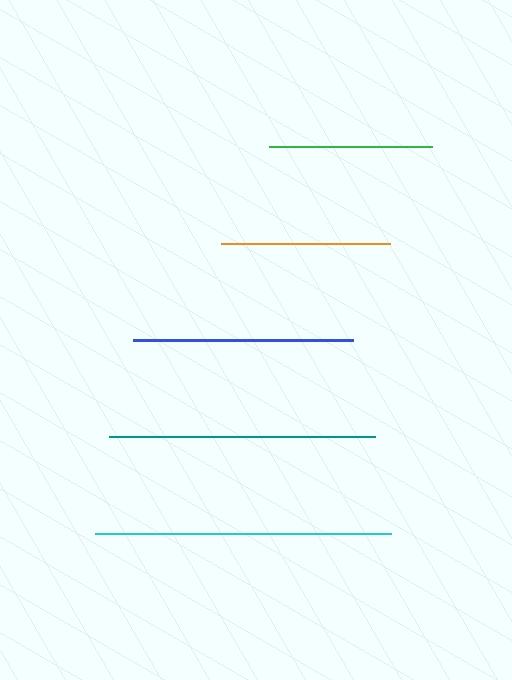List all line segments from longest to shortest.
From longest to shortest: cyan, teal, blue, orange, green.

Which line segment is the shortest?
The green line is the shortest at approximately 163 pixels.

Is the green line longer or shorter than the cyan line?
The cyan line is longer than the green line.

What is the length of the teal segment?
The teal segment is approximately 266 pixels long.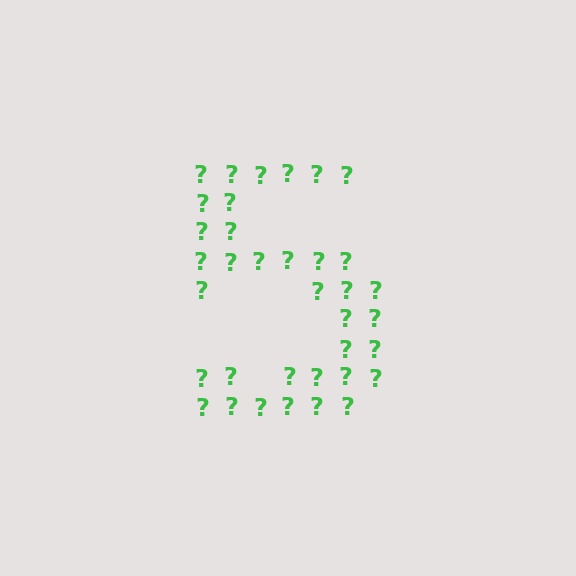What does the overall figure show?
The overall figure shows the digit 5.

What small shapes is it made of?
It is made of small question marks.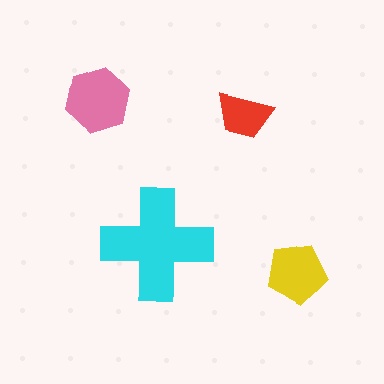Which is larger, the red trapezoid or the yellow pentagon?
The yellow pentagon.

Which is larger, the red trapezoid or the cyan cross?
The cyan cross.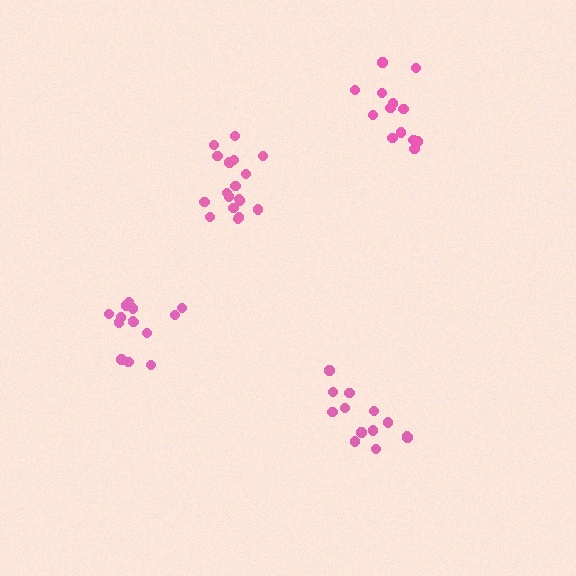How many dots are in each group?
Group 1: 14 dots, Group 2: 18 dots, Group 3: 13 dots, Group 4: 13 dots (58 total).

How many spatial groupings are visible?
There are 4 spatial groupings.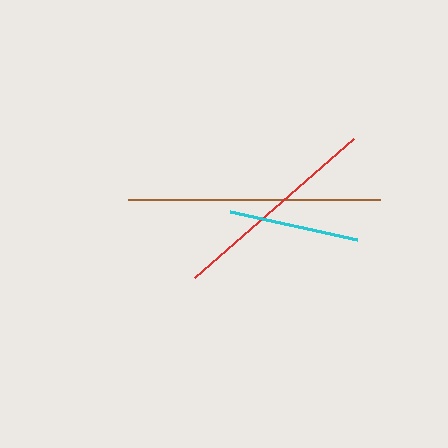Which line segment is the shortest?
The cyan line is the shortest at approximately 130 pixels.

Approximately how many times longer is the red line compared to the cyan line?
The red line is approximately 1.6 times the length of the cyan line.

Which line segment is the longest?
The brown line is the longest at approximately 251 pixels.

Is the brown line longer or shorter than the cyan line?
The brown line is longer than the cyan line.